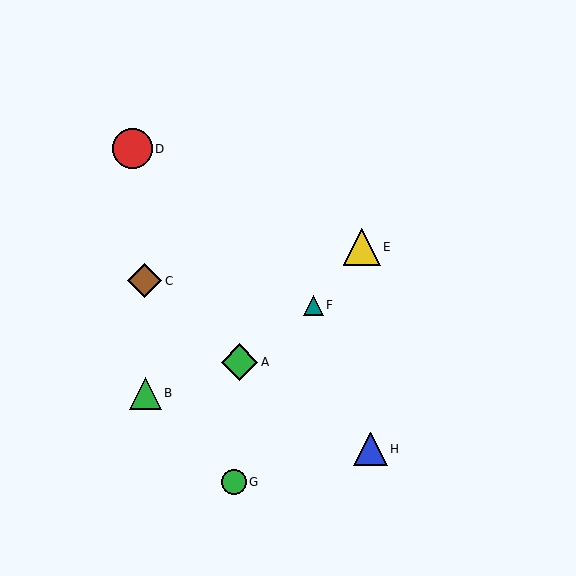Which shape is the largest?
The red circle (labeled D) is the largest.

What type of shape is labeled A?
Shape A is a green diamond.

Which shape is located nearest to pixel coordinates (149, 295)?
The brown diamond (labeled C) at (145, 281) is nearest to that location.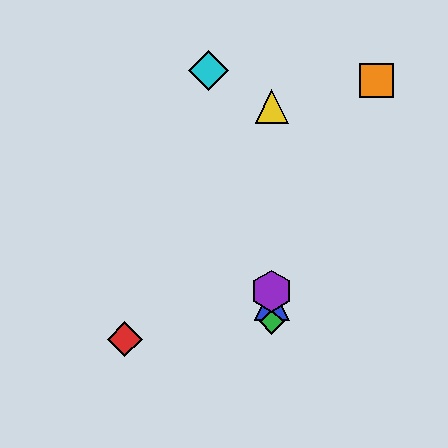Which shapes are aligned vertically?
The blue triangle, the green diamond, the yellow triangle, the purple hexagon are aligned vertically.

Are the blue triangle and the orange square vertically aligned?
No, the blue triangle is at x≈272 and the orange square is at x≈377.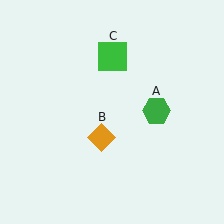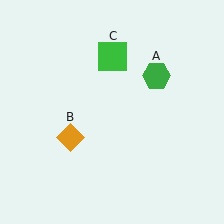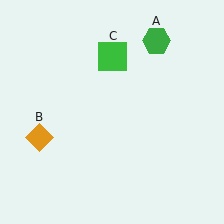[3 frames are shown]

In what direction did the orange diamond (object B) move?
The orange diamond (object B) moved left.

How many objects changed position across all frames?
2 objects changed position: green hexagon (object A), orange diamond (object B).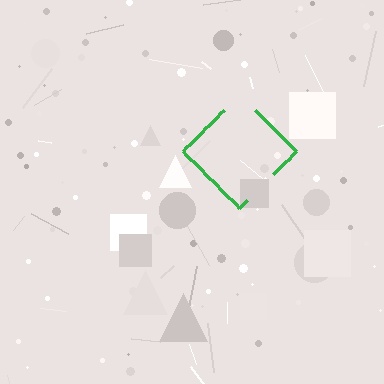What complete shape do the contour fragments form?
The contour fragments form a diamond.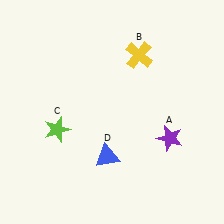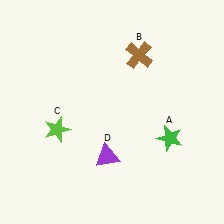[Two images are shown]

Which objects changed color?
A changed from purple to green. B changed from yellow to brown. D changed from blue to purple.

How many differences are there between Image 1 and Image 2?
There are 3 differences between the two images.